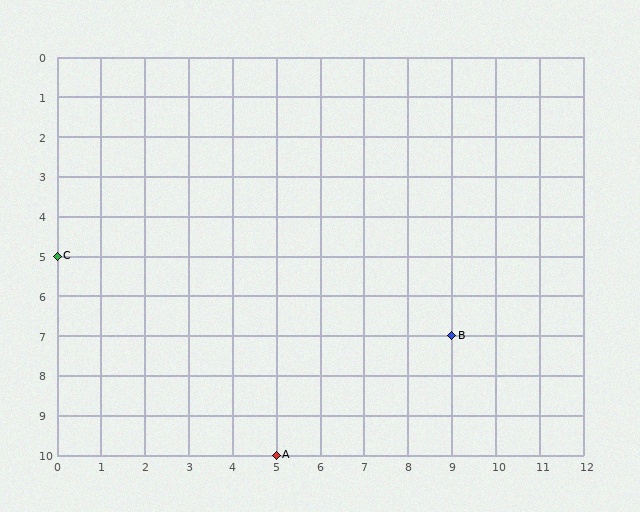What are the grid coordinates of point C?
Point C is at grid coordinates (0, 5).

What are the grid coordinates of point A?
Point A is at grid coordinates (5, 10).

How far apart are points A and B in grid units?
Points A and B are 4 columns and 3 rows apart (about 5.0 grid units diagonally).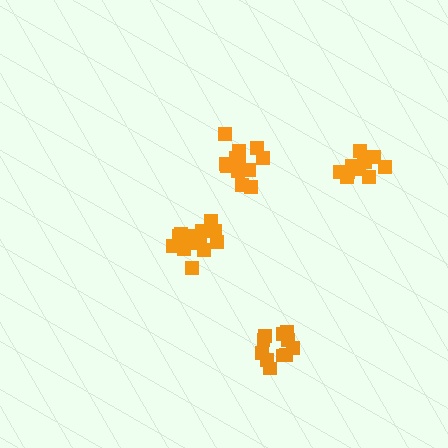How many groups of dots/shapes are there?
There are 4 groups.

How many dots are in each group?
Group 1: 14 dots, Group 2: 11 dots, Group 3: 12 dots, Group 4: 17 dots (54 total).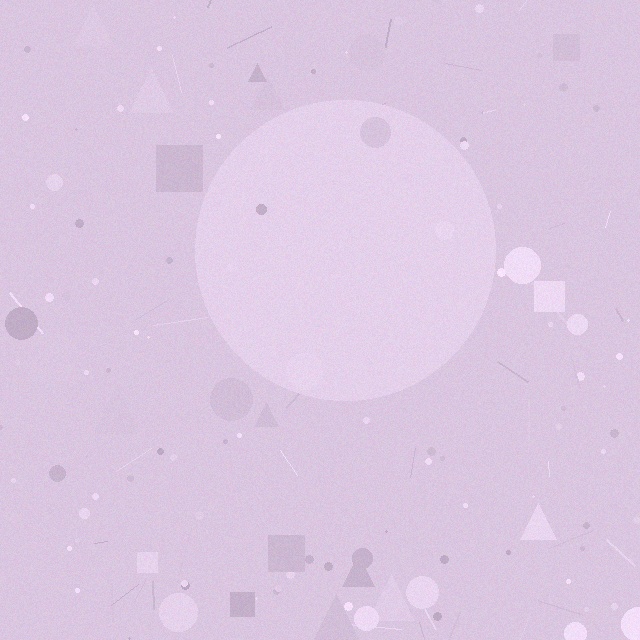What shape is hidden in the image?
A circle is hidden in the image.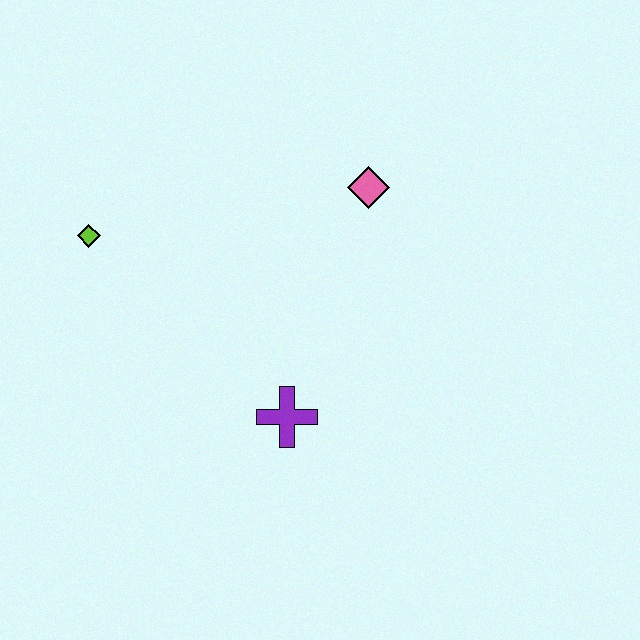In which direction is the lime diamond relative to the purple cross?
The lime diamond is to the left of the purple cross.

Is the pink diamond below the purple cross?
No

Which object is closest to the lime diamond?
The purple cross is closest to the lime diamond.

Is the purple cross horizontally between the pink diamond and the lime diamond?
Yes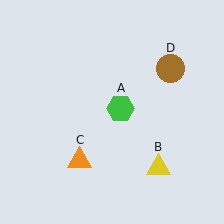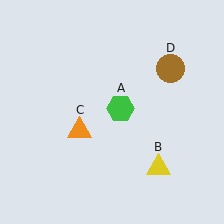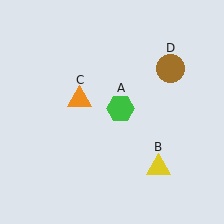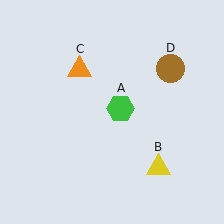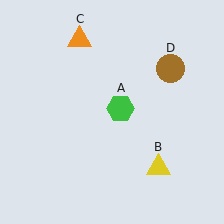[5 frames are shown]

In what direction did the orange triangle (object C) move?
The orange triangle (object C) moved up.